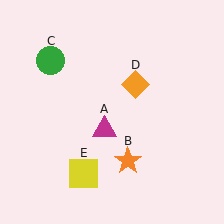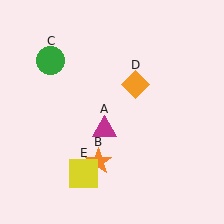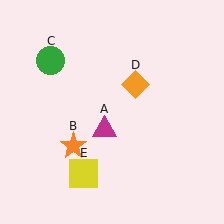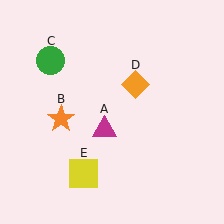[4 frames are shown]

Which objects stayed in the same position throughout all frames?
Magenta triangle (object A) and green circle (object C) and orange diamond (object D) and yellow square (object E) remained stationary.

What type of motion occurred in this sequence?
The orange star (object B) rotated clockwise around the center of the scene.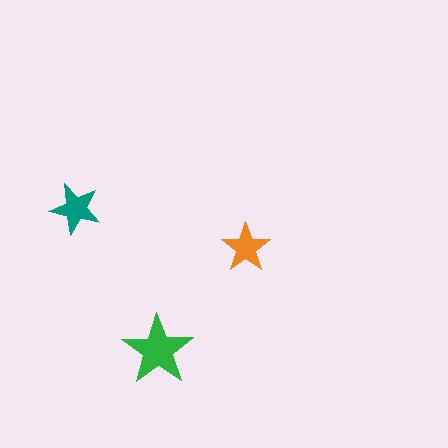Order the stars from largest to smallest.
the green one, the teal one, the orange one.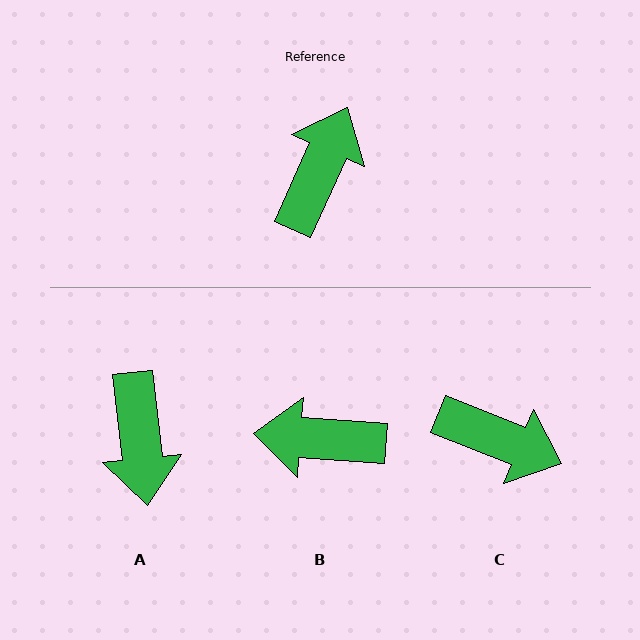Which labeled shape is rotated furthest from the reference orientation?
A, about 150 degrees away.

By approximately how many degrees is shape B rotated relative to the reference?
Approximately 110 degrees counter-clockwise.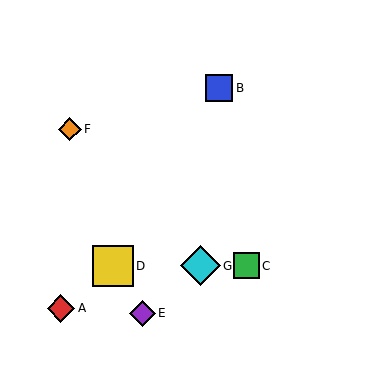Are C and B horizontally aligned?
No, C is at y≈266 and B is at y≈88.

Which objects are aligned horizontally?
Objects C, D, G are aligned horizontally.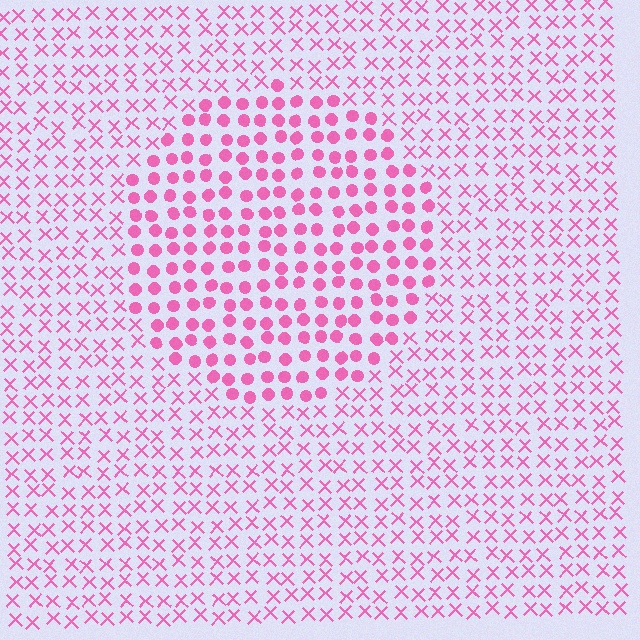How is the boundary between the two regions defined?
The boundary is defined by a change in element shape: circles inside vs. X marks outside. All elements share the same color and spacing.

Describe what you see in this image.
The image is filled with small pink elements arranged in a uniform grid. A circle-shaped region contains circles, while the surrounding area contains X marks. The boundary is defined purely by the change in element shape.